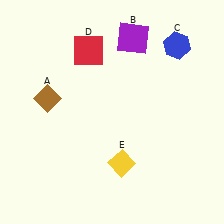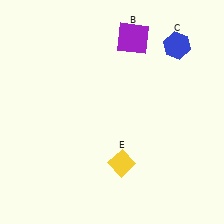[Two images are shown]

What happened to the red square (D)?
The red square (D) was removed in Image 2. It was in the top-left area of Image 1.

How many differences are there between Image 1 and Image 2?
There are 2 differences between the two images.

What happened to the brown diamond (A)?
The brown diamond (A) was removed in Image 2. It was in the top-left area of Image 1.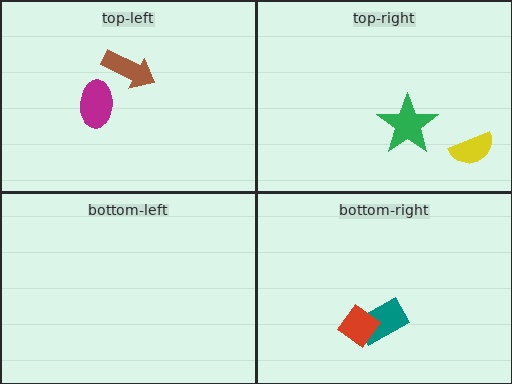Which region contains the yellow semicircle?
The top-right region.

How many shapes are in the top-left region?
2.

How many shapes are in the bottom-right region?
2.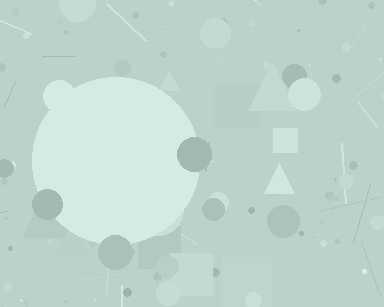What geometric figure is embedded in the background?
A circle is embedded in the background.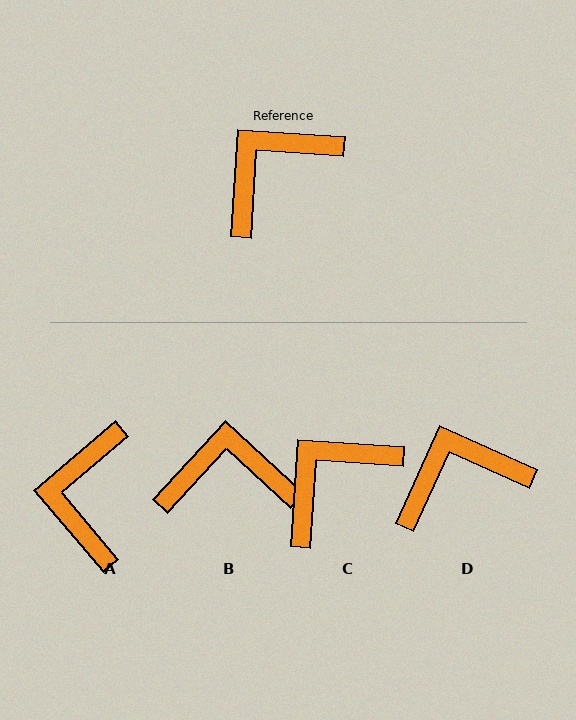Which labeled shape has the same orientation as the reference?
C.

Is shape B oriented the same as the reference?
No, it is off by about 39 degrees.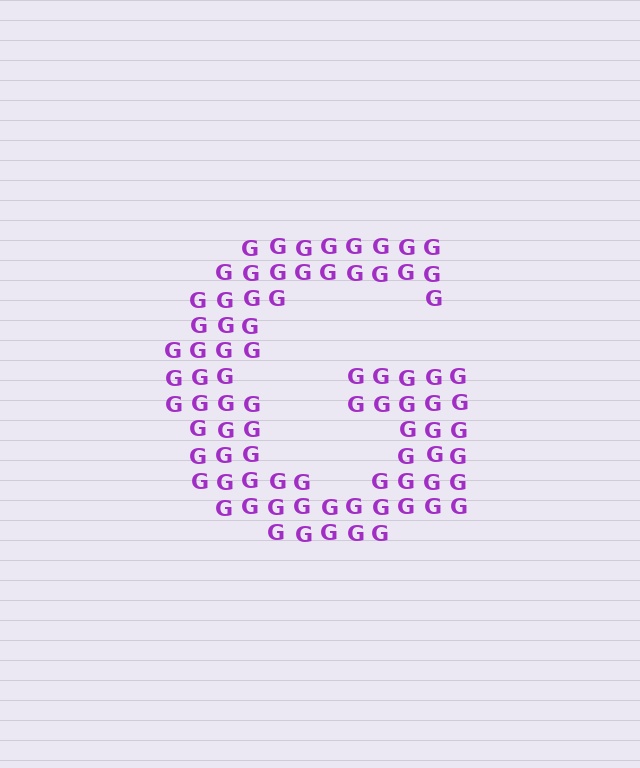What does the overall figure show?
The overall figure shows the letter G.